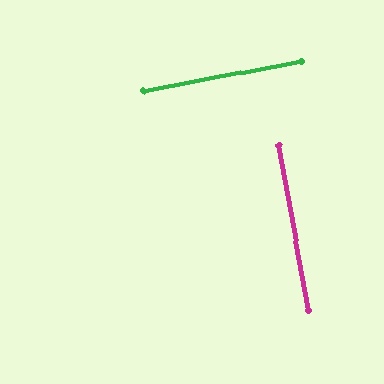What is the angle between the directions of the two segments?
Approximately 90 degrees.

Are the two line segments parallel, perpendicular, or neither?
Perpendicular — they meet at approximately 90°.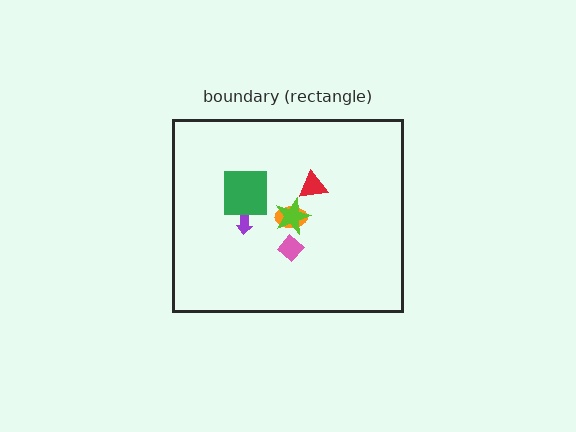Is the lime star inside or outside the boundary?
Inside.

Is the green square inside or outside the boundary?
Inside.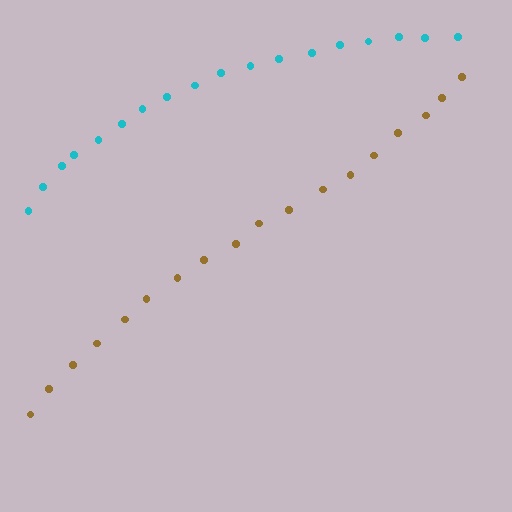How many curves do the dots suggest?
There are 2 distinct paths.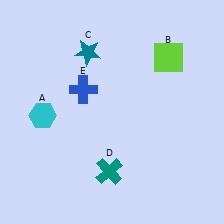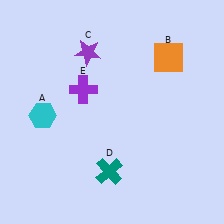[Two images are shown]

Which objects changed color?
B changed from lime to orange. C changed from teal to purple. E changed from blue to purple.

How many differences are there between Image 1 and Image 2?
There are 3 differences between the two images.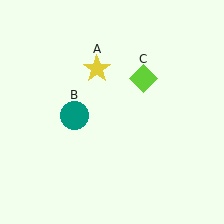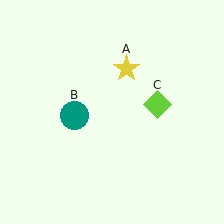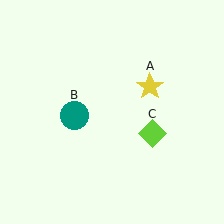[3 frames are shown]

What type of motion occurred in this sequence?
The yellow star (object A), lime diamond (object C) rotated clockwise around the center of the scene.